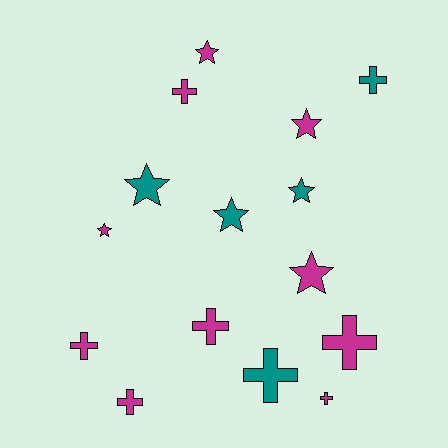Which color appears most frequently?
Magenta, with 10 objects.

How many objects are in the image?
There are 15 objects.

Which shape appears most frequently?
Cross, with 8 objects.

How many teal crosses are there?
There are 2 teal crosses.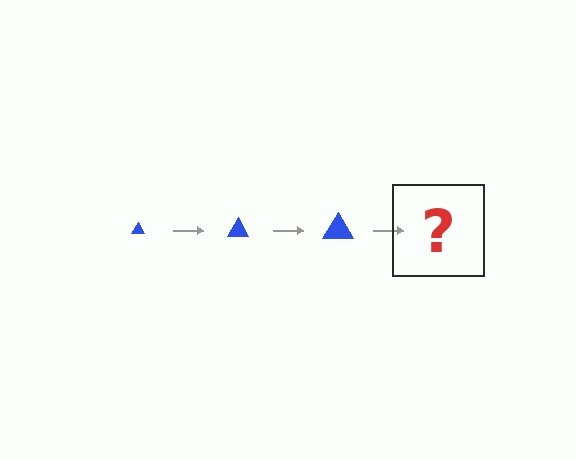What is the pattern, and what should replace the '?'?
The pattern is that the triangle gets progressively larger each step. The '?' should be a blue triangle, larger than the previous one.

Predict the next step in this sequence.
The next step is a blue triangle, larger than the previous one.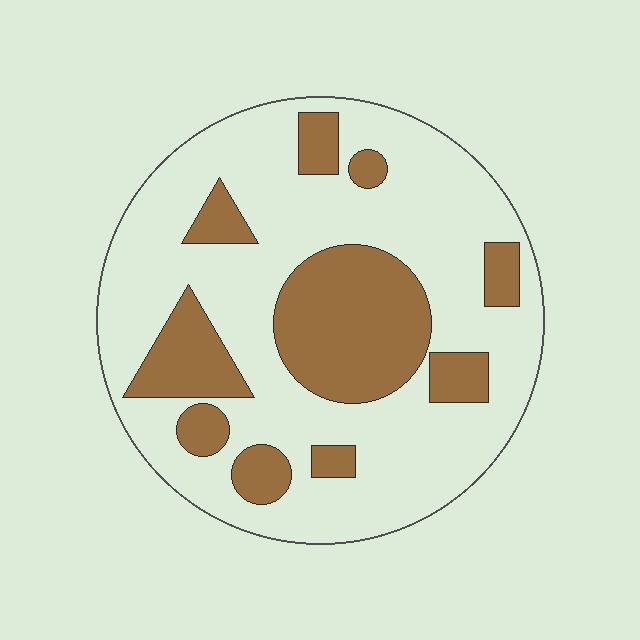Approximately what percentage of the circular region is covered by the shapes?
Approximately 30%.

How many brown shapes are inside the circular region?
10.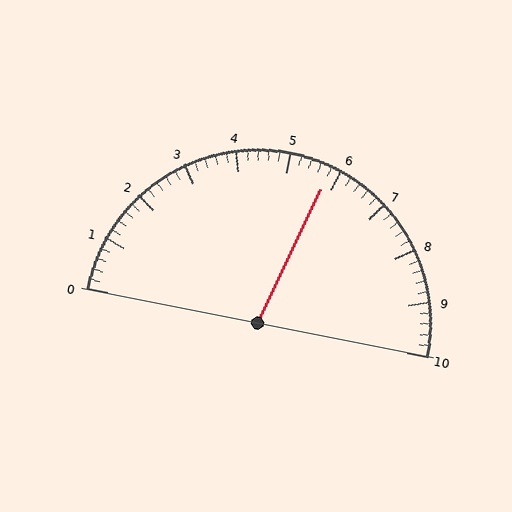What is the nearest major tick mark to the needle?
The nearest major tick mark is 6.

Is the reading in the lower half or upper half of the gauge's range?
The reading is in the upper half of the range (0 to 10).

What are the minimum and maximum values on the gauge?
The gauge ranges from 0 to 10.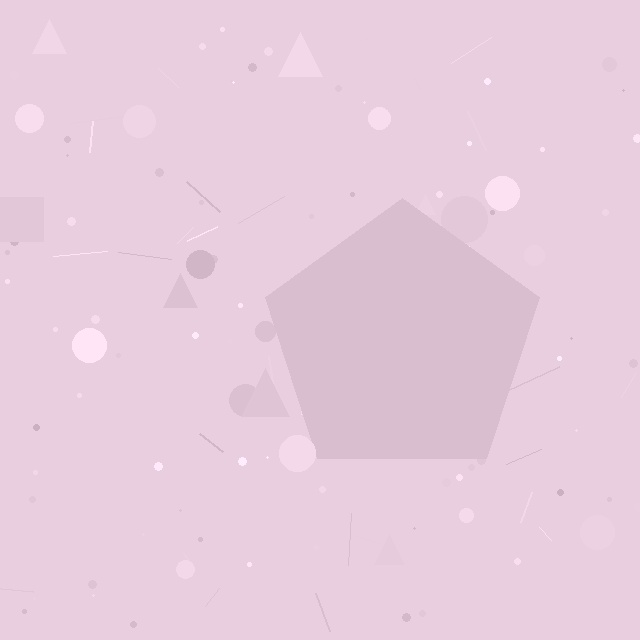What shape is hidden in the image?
A pentagon is hidden in the image.